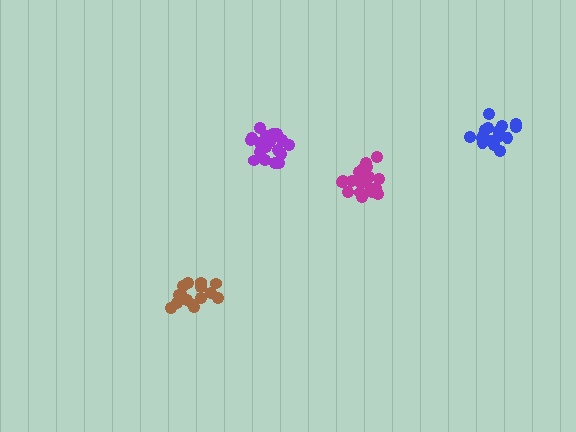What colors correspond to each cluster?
The clusters are colored: purple, brown, blue, magenta.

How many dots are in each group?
Group 1: 20 dots, Group 2: 15 dots, Group 3: 20 dots, Group 4: 20 dots (75 total).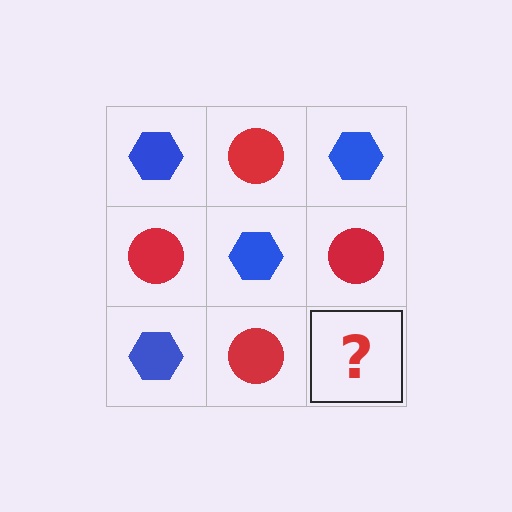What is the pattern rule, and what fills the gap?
The rule is that it alternates blue hexagon and red circle in a checkerboard pattern. The gap should be filled with a blue hexagon.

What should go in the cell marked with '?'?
The missing cell should contain a blue hexagon.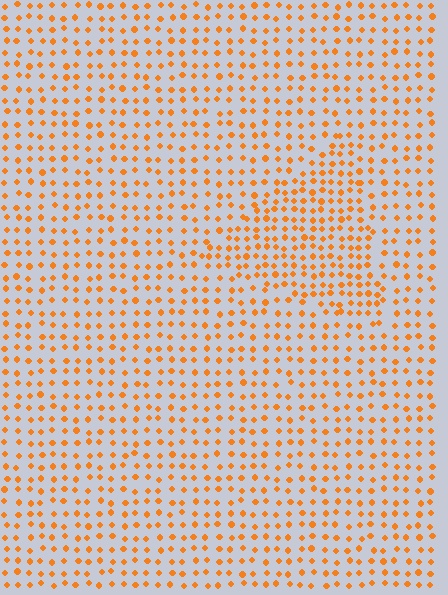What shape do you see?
I see a triangle.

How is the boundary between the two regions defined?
The boundary is defined by a change in element density (approximately 1.6x ratio). All elements are the same color, size, and shape.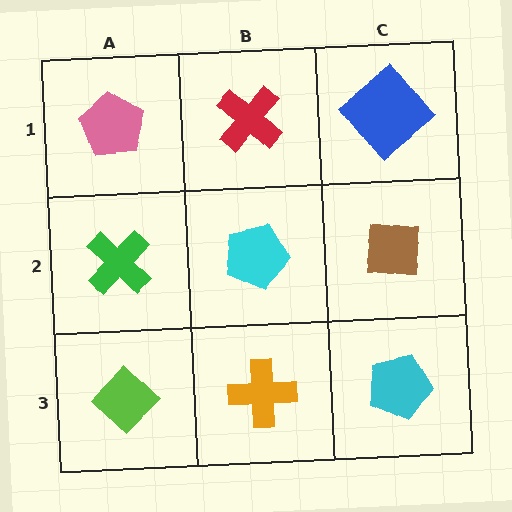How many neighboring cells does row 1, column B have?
3.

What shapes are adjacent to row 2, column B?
A red cross (row 1, column B), an orange cross (row 3, column B), a green cross (row 2, column A), a brown square (row 2, column C).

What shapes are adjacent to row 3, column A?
A green cross (row 2, column A), an orange cross (row 3, column B).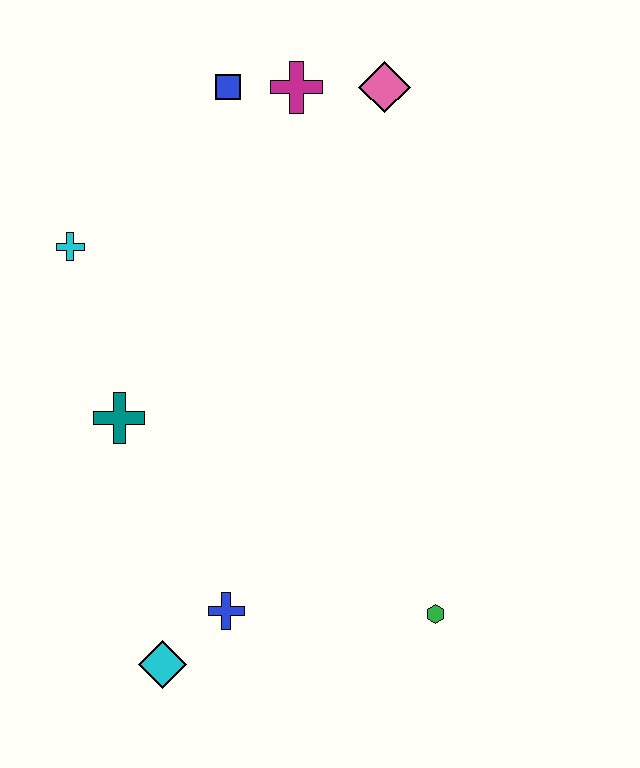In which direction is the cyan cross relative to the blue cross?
The cyan cross is above the blue cross.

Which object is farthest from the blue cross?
The pink diamond is farthest from the blue cross.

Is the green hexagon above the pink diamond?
No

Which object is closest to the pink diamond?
The magenta cross is closest to the pink diamond.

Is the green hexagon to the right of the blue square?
Yes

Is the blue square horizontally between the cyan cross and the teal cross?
No